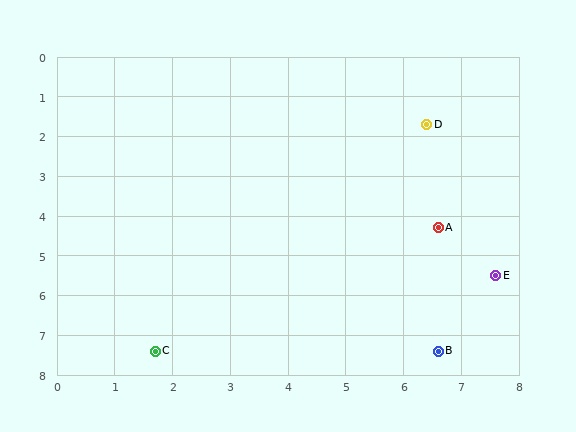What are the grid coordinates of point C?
Point C is at approximately (1.7, 7.4).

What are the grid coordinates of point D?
Point D is at approximately (6.4, 1.7).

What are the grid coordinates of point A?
Point A is at approximately (6.6, 4.3).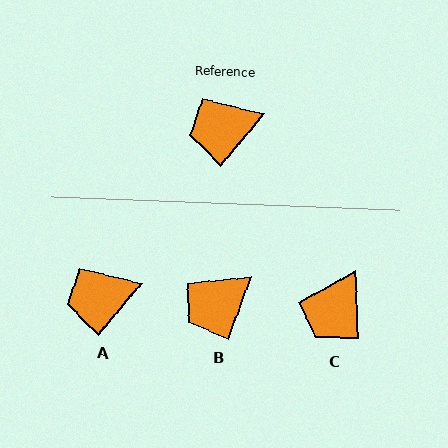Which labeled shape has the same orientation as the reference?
A.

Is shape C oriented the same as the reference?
No, it is off by about 43 degrees.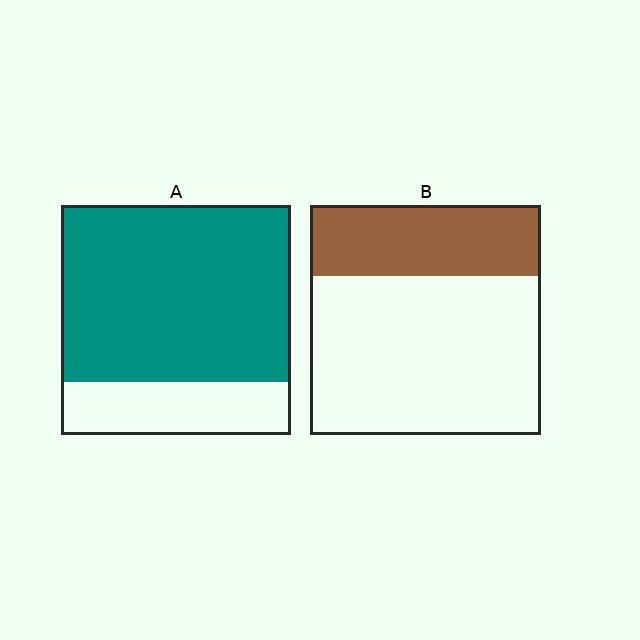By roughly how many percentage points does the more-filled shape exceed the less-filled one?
By roughly 45 percentage points (A over B).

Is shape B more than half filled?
No.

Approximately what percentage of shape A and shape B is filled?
A is approximately 75% and B is approximately 30%.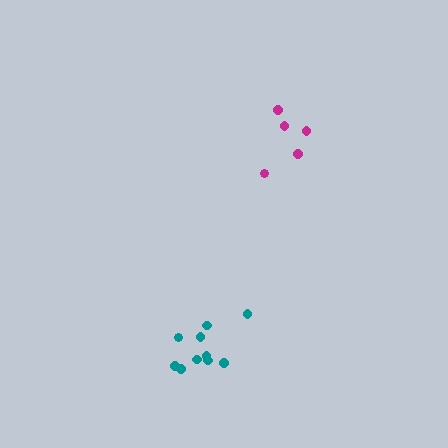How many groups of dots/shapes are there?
There are 2 groups.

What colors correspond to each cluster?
The clusters are colored: magenta, teal.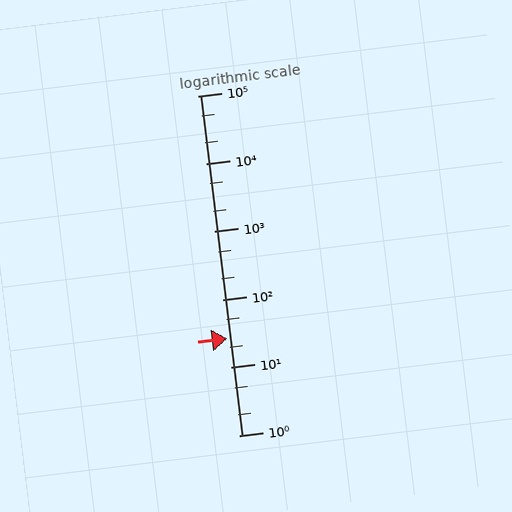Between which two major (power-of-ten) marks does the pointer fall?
The pointer is between 10 and 100.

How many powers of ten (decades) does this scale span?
The scale spans 5 decades, from 1 to 100000.